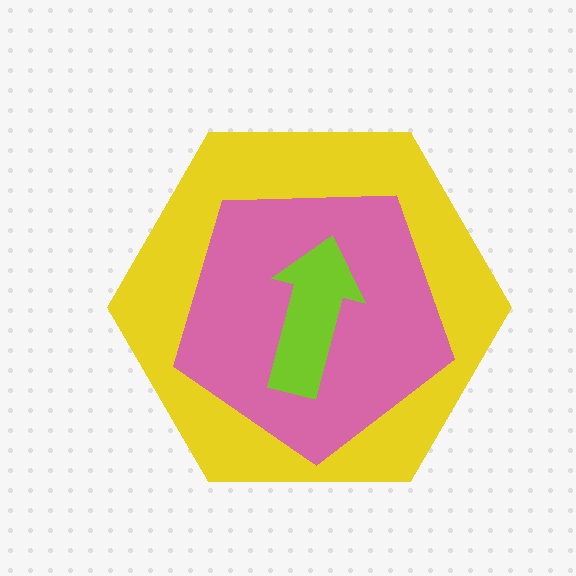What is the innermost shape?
The lime arrow.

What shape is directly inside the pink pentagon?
The lime arrow.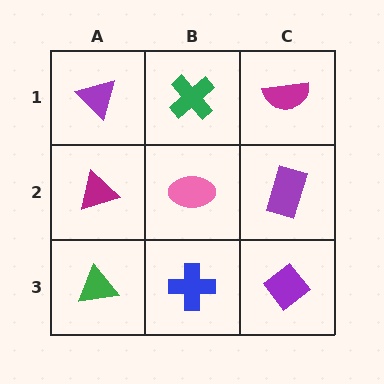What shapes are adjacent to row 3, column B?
A pink ellipse (row 2, column B), a green triangle (row 3, column A), a purple diamond (row 3, column C).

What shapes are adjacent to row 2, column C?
A magenta semicircle (row 1, column C), a purple diamond (row 3, column C), a pink ellipse (row 2, column B).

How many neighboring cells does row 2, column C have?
3.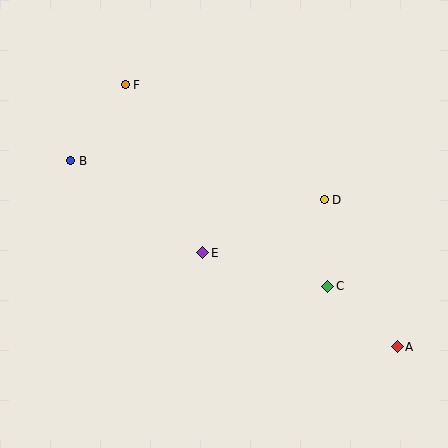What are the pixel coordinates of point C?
Point C is at (328, 286).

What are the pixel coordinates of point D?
Point D is at (324, 200).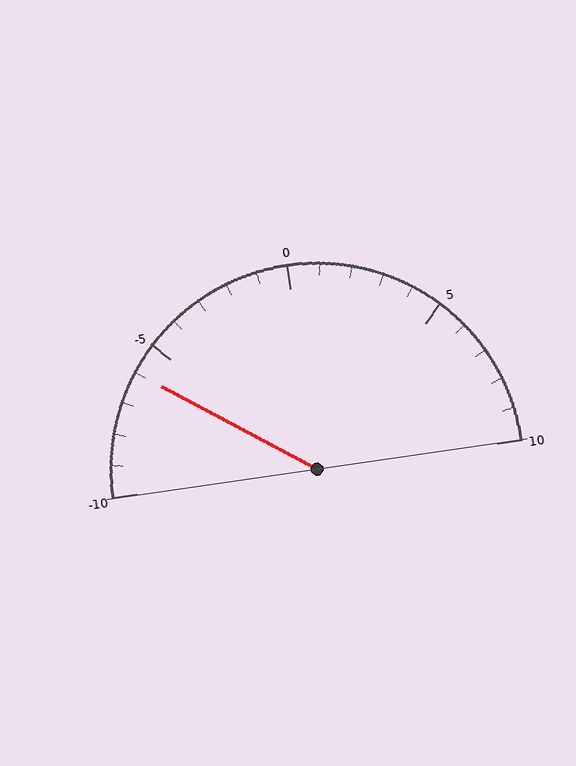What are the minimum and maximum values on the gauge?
The gauge ranges from -10 to 10.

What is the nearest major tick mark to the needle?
The nearest major tick mark is -5.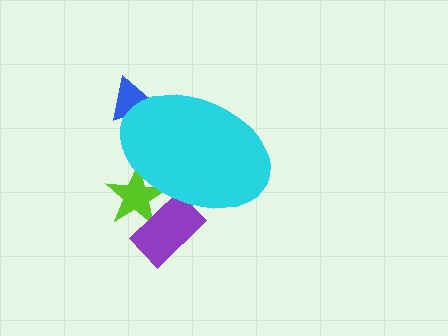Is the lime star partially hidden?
Yes, the lime star is partially hidden behind the cyan ellipse.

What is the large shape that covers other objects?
A cyan ellipse.